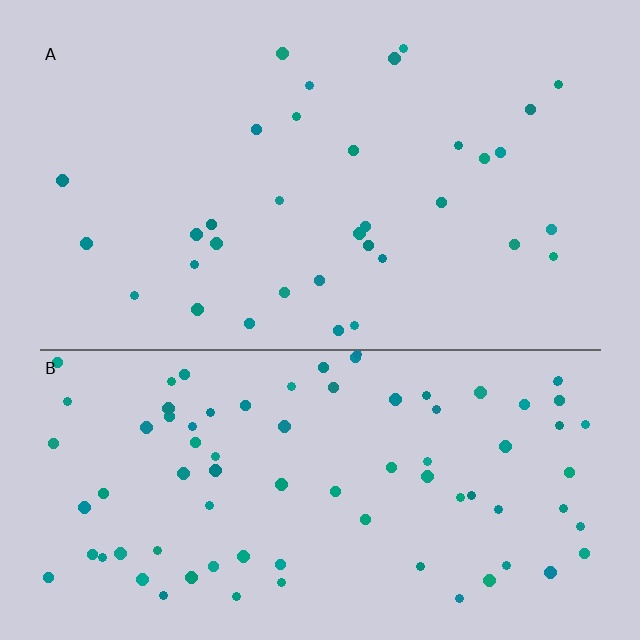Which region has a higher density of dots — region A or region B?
B (the bottom).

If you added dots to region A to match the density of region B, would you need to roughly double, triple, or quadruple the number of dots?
Approximately double.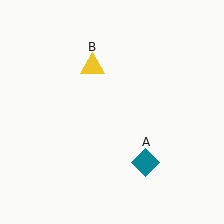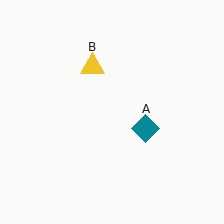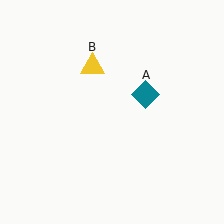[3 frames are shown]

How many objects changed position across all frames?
1 object changed position: teal diamond (object A).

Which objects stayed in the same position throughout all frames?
Yellow triangle (object B) remained stationary.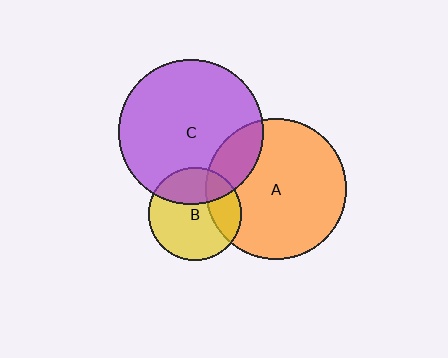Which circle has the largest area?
Circle C (purple).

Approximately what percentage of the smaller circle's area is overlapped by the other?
Approximately 30%.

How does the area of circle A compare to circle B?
Approximately 2.3 times.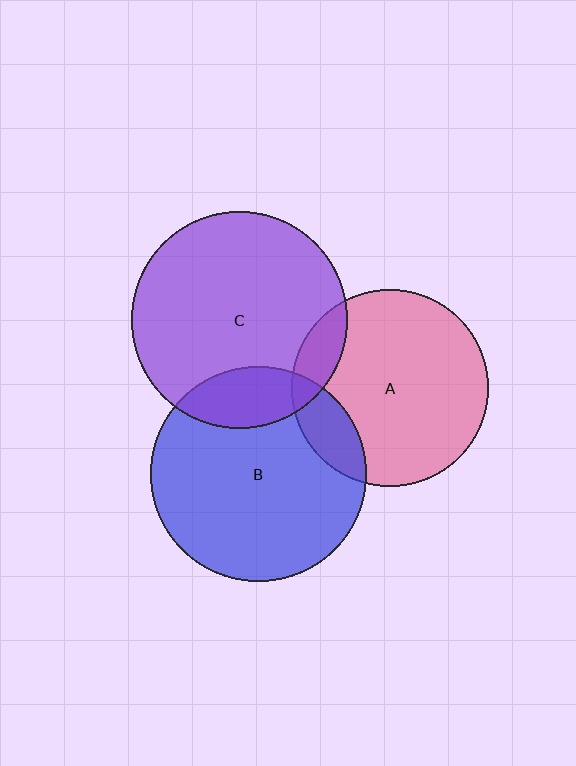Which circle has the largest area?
Circle C (purple).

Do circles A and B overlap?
Yes.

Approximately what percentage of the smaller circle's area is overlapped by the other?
Approximately 15%.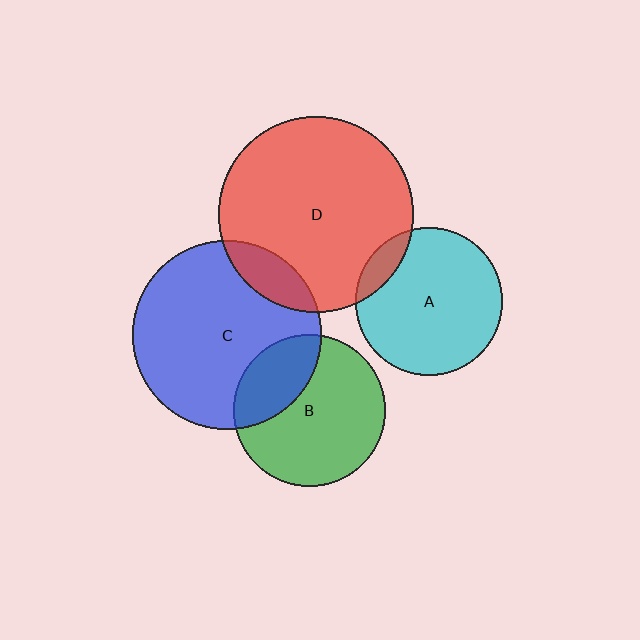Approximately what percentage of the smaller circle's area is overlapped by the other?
Approximately 15%.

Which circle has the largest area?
Circle D (red).